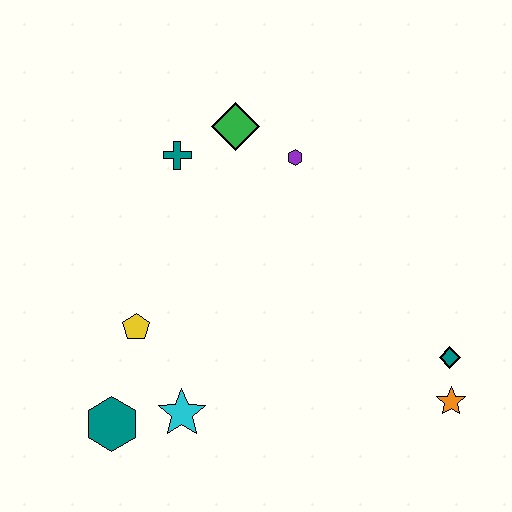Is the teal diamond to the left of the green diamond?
No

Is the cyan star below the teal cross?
Yes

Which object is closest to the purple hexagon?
The green diamond is closest to the purple hexagon.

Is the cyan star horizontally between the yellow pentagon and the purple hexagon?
Yes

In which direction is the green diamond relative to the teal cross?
The green diamond is to the right of the teal cross.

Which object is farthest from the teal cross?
The orange star is farthest from the teal cross.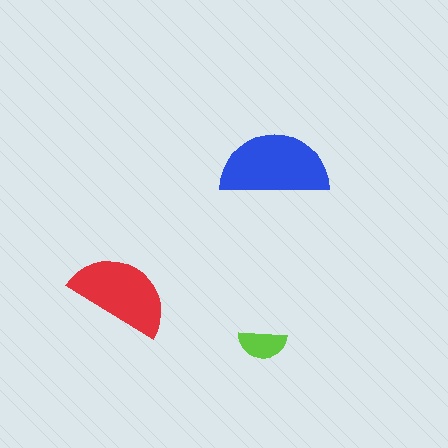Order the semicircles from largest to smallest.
the blue one, the red one, the lime one.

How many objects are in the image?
There are 3 objects in the image.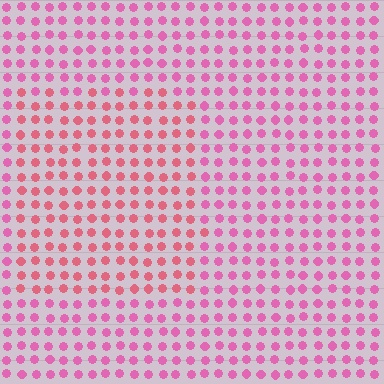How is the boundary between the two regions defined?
The boundary is defined purely by a slight shift in hue (about 26 degrees). Spacing, size, and orientation are identical on both sides.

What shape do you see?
I see a rectangle.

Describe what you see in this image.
The image is filled with small pink elements in a uniform arrangement. A rectangle-shaped region is visible where the elements are tinted to a slightly different hue, forming a subtle color boundary.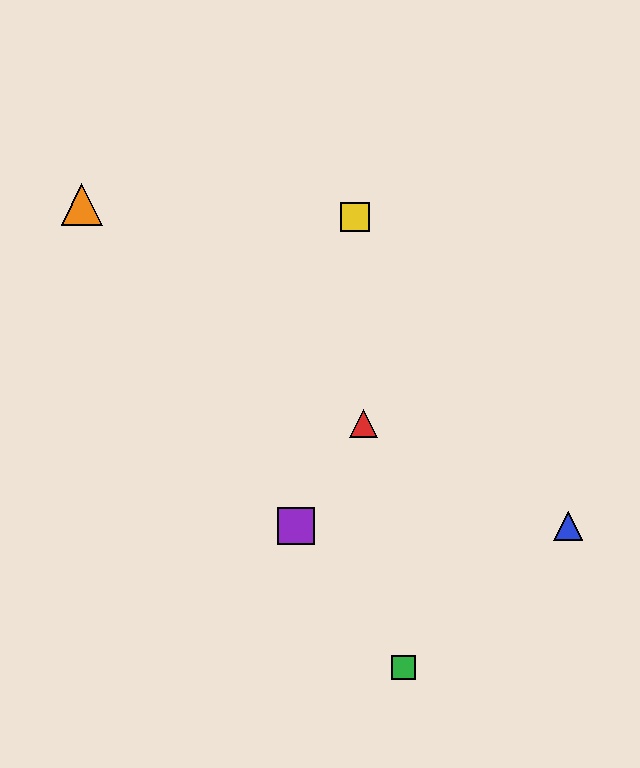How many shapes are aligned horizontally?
2 shapes (the blue triangle, the purple square) are aligned horizontally.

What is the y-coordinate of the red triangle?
The red triangle is at y≈423.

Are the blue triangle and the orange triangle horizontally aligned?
No, the blue triangle is at y≈526 and the orange triangle is at y≈204.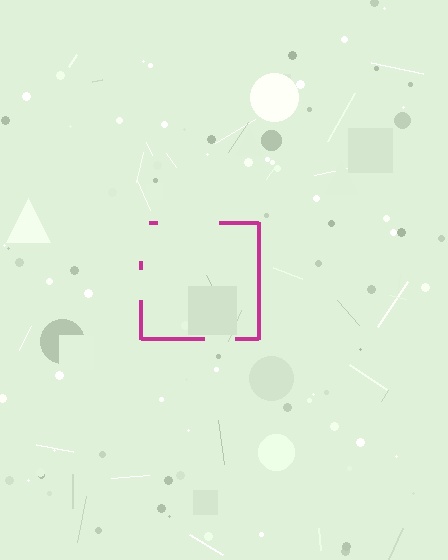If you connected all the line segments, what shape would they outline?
They would outline a square.